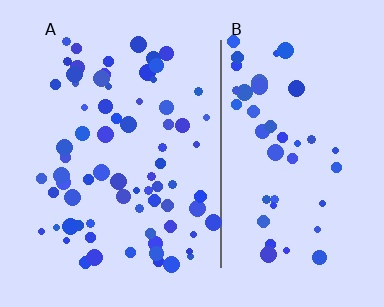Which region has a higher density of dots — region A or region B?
A (the left).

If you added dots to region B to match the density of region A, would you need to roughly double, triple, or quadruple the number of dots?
Approximately double.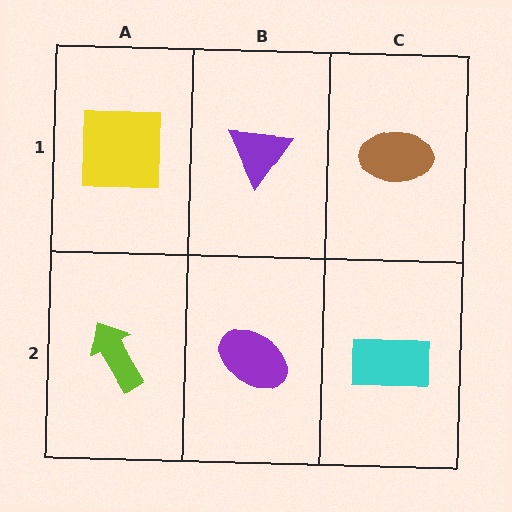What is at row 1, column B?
A purple triangle.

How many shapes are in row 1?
3 shapes.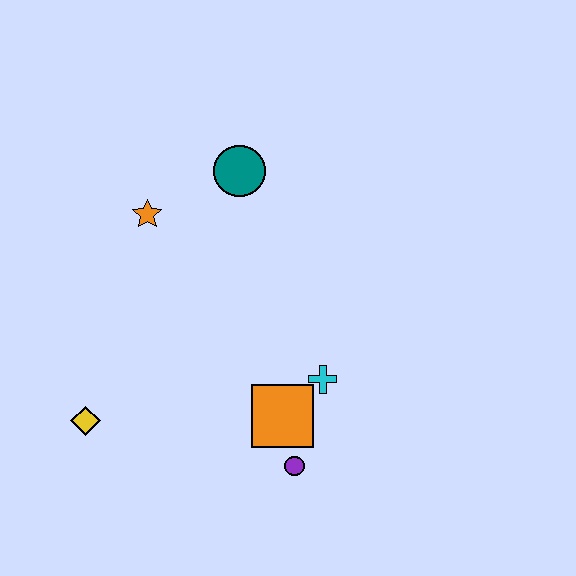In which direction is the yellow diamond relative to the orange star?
The yellow diamond is below the orange star.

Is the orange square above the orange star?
No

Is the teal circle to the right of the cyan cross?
No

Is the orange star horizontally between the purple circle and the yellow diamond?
Yes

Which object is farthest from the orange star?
The purple circle is farthest from the orange star.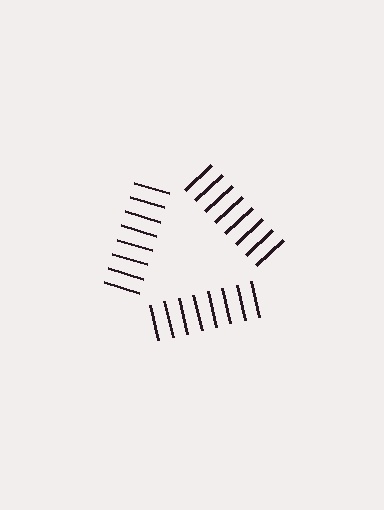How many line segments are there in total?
24 — 8 along each of the 3 edges.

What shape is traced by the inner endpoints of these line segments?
An illusory triangle — the line segments terminate on its edges but no continuous stroke is drawn.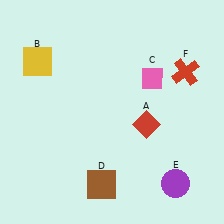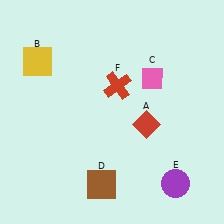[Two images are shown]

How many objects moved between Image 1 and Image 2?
1 object moved between the two images.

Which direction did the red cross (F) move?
The red cross (F) moved left.